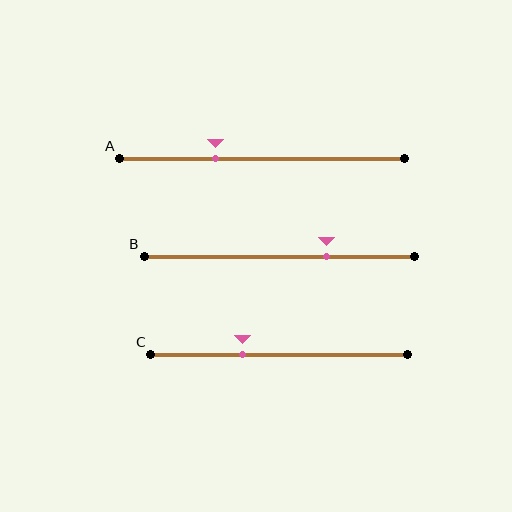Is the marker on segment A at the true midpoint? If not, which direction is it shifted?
No, the marker on segment A is shifted to the left by about 17% of the segment length.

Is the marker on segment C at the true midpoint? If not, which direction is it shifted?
No, the marker on segment C is shifted to the left by about 14% of the segment length.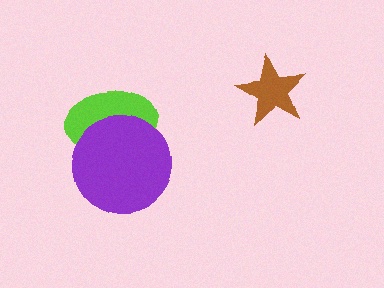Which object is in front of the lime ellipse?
The purple circle is in front of the lime ellipse.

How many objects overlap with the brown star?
0 objects overlap with the brown star.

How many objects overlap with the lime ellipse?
1 object overlaps with the lime ellipse.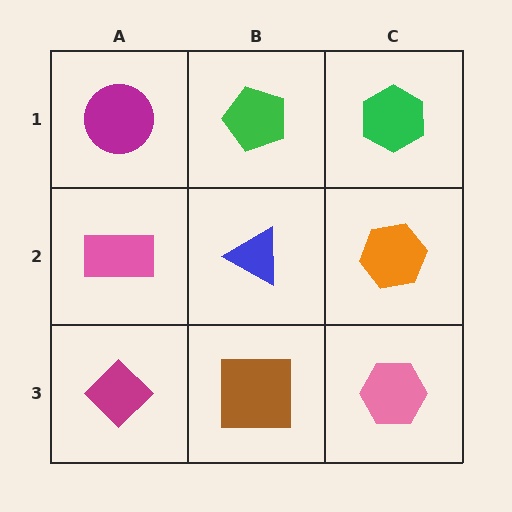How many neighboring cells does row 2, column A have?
3.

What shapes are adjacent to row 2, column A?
A magenta circle (row 1, column A), a magenta diamond (row 3, column A), a blue triangle (row 2, column B).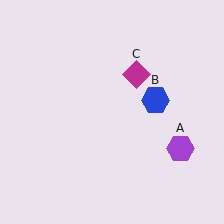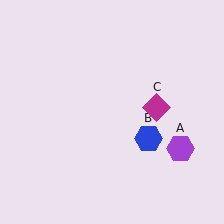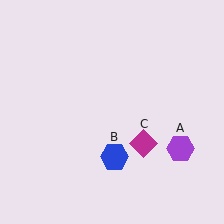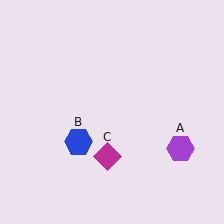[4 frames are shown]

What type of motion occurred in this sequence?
The blue hexagon (object B), magenta diamond (object C) rotated clockwise around the center of the scene.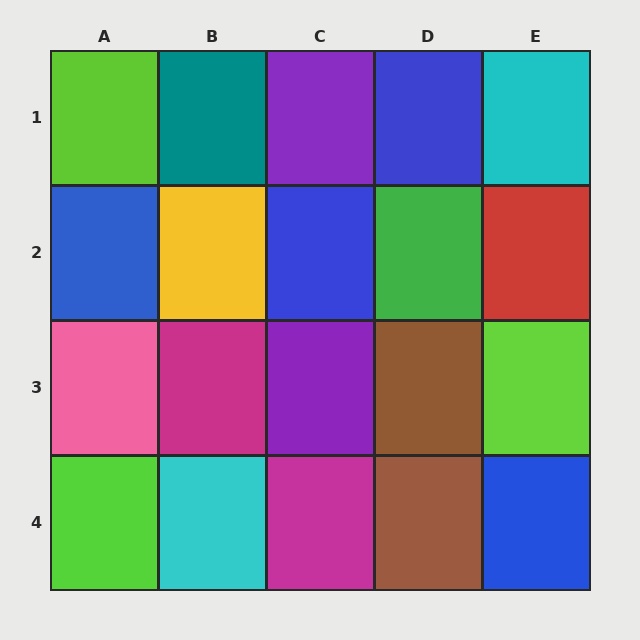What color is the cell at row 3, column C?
Purple.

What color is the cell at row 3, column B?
Magenta.